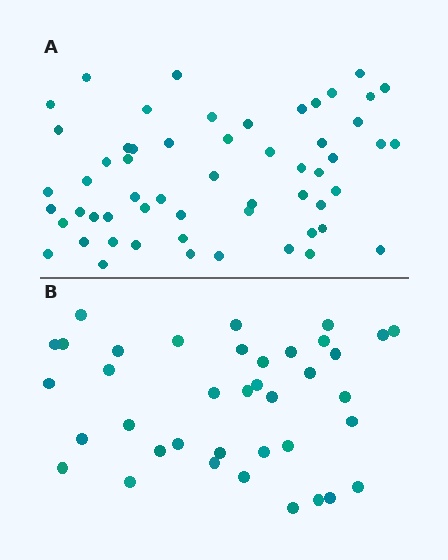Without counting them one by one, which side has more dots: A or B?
Region A (the top region) has more dots.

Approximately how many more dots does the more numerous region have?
Region A has approximately 20 more dots than region B.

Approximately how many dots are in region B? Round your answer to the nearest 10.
About 40 dots. (The exact count is 38, which rounds to 40.)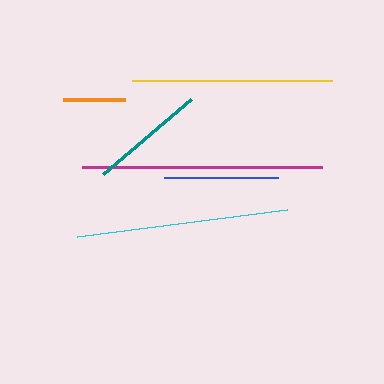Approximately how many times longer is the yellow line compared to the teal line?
The yellow line is approximately 1.7 times the length of the teal line.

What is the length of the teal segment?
The teal segment is approximately 115 pixels long.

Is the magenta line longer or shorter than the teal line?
The magenta line is longer than the teal line.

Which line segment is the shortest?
The orange line is the shortest at approximately 61 pixels.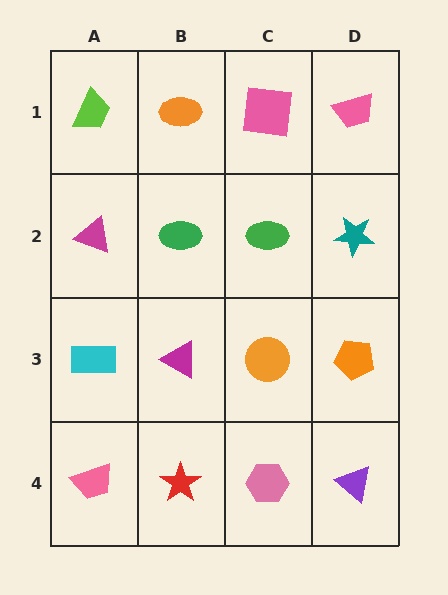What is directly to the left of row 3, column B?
A cyan rectangle.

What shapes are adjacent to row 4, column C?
An orange circle (row 3, column C), a red star (row 4, column B), a purple triangle (row 4, column D).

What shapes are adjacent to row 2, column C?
A pink square (row 1, column C), an orange circle (row 3, column C), a green ellipse (row 2, column B), a teal star (row 2, column D).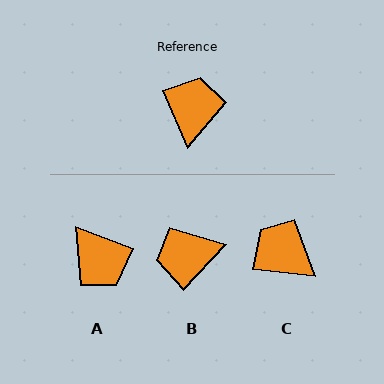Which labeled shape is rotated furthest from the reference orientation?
A, about 134 degrees away.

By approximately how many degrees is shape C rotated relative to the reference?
Approximately 61 degrees counter-clockwise.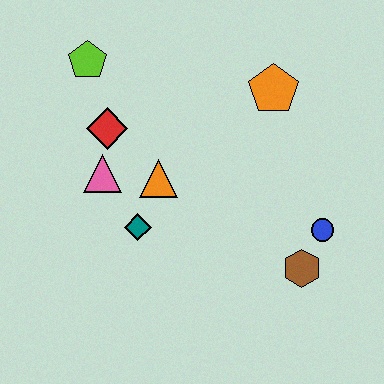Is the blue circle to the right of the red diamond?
Yes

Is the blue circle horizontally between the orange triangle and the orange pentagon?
No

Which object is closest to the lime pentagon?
The red diamond is closest to the lime pentagon.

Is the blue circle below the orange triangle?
Yes